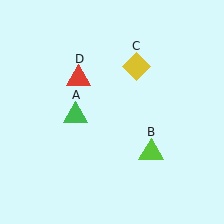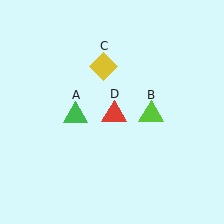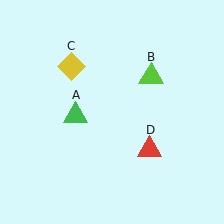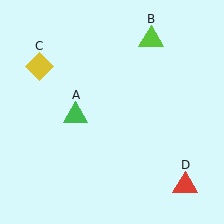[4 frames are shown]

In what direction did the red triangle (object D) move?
The red triangle (object D) moved down and to the right.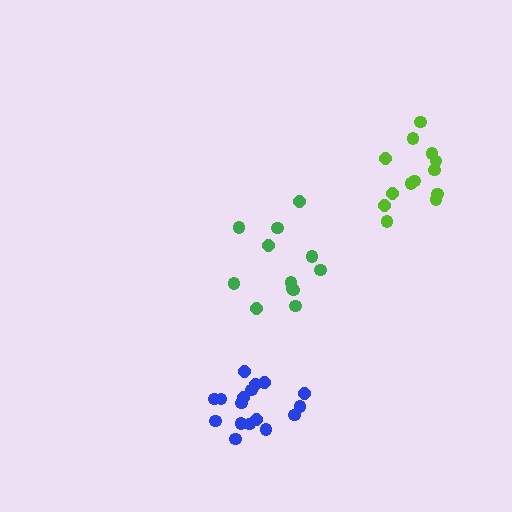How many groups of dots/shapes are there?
There are 3 groups.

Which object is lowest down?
The blue cluster is bottommost.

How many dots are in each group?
Group 1: 12 dots, Group 2: 13 dots, Group 3: 17 dots (42 total).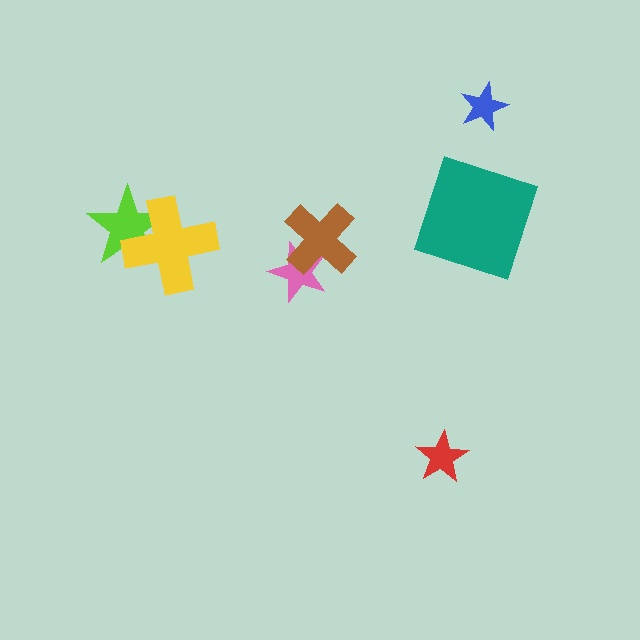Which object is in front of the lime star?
The yellow cross is in front of the lime star.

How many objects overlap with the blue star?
0 objects overlap with the blue star.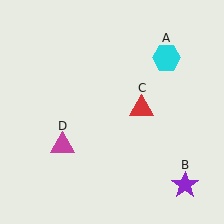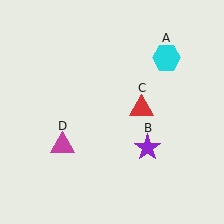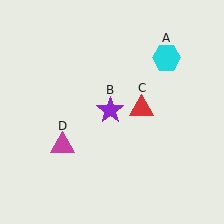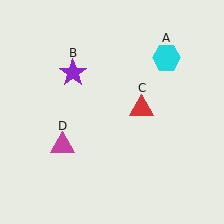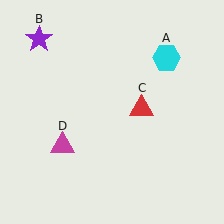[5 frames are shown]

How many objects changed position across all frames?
1 object changed position: purple star (object B).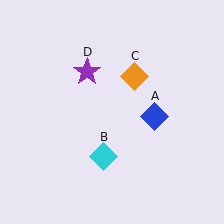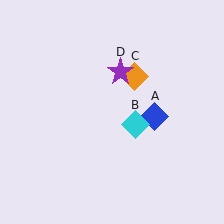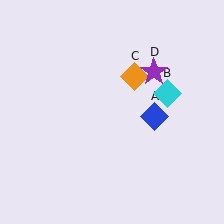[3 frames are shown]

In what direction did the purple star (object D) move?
The purple star (object D) moved right.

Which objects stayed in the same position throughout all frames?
Blue diamond (object A) and orange diamond (object C) remained stationary.